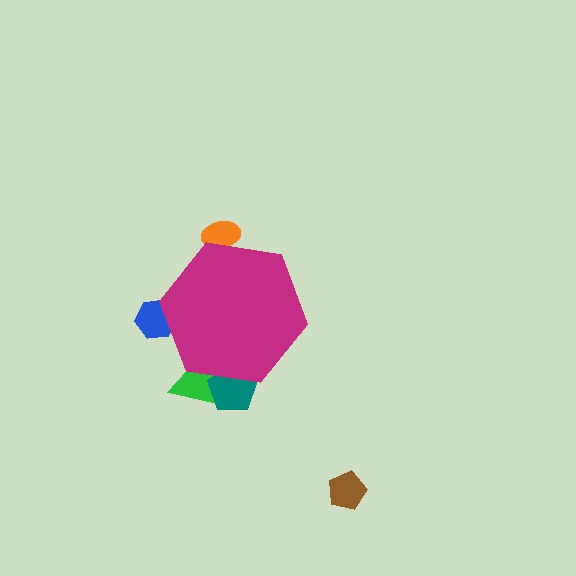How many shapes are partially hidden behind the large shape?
4 shapes are partially hidden.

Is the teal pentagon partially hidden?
Yes, the teal pentagon is partially hidden behind the magenta hexagon.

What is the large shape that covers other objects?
A magenta hexagon.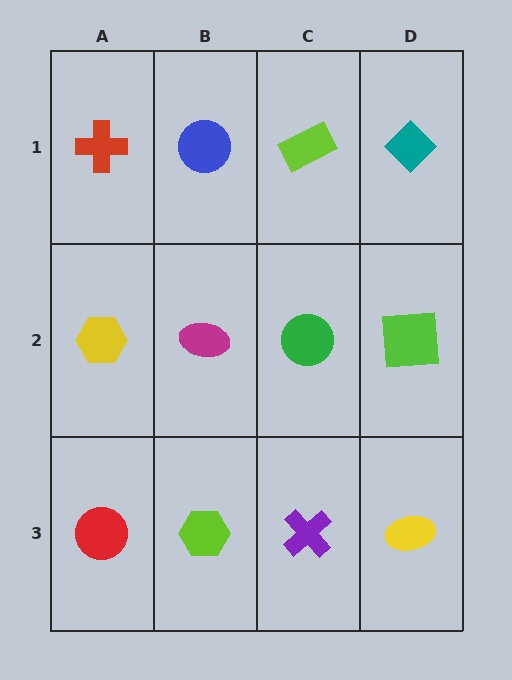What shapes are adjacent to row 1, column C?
A green circle (row 2, column C), a blue circle (row 1, column B), a teal diamond (row 1, column D).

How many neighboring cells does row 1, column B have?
3.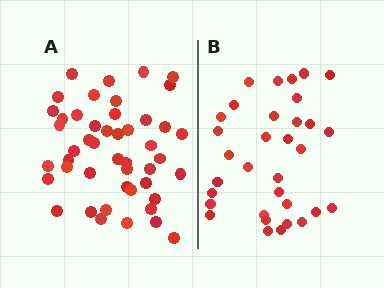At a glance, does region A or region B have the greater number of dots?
Region A (the left region) has more dots.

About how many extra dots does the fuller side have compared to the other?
Region A has approximately 15 more dots than region B.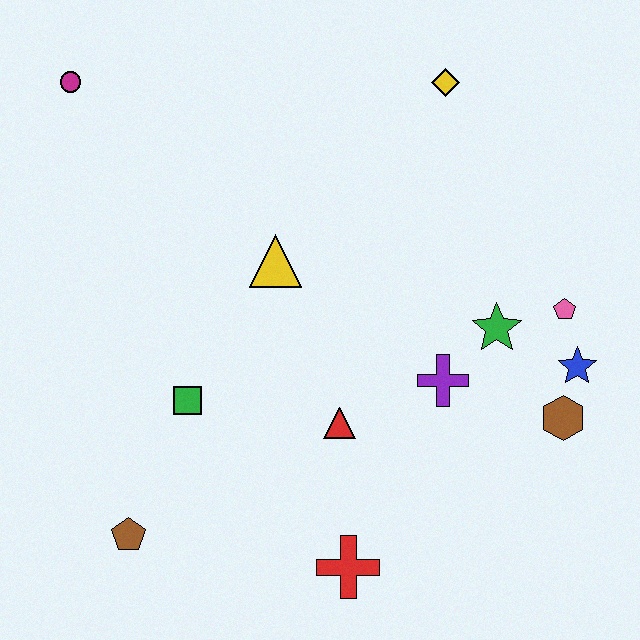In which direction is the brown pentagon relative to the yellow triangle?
The brown pentagon is below the yellow triangle.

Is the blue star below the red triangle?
No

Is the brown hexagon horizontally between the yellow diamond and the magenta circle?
No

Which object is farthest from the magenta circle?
The brown hexagon is farthest from the magenta circle.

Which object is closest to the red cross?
The red triangle is closest to the red cross.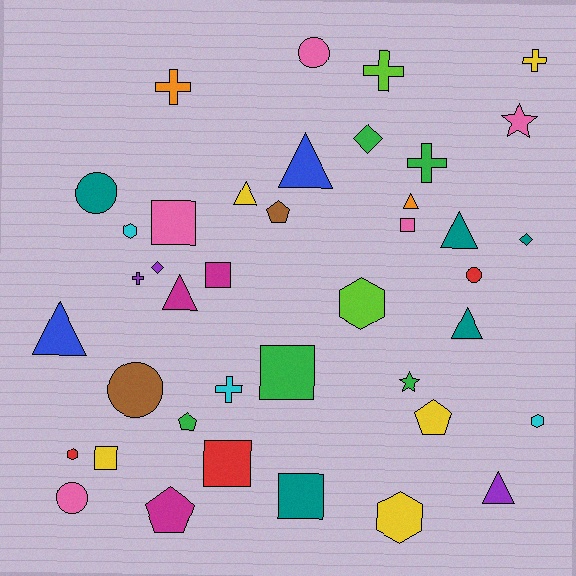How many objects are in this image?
There are 40 objects.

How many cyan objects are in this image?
There are 3 cyan objects.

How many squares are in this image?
There are 7 squares.